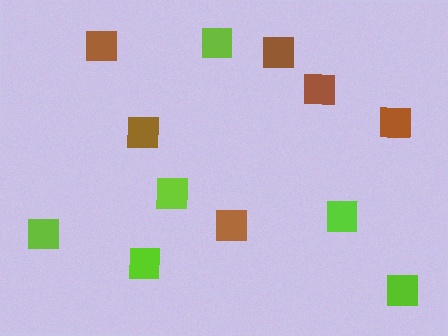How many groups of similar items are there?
There are 2 groups: one group of brown squares (6) and one group of lime squares (6).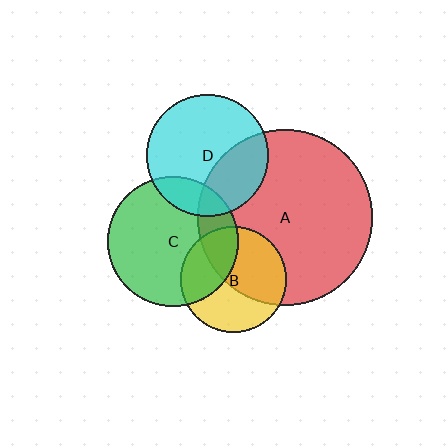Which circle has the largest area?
Circle A (red).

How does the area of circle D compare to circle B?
Approximately 1.3 times.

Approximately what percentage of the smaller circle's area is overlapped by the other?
Approximately 50%.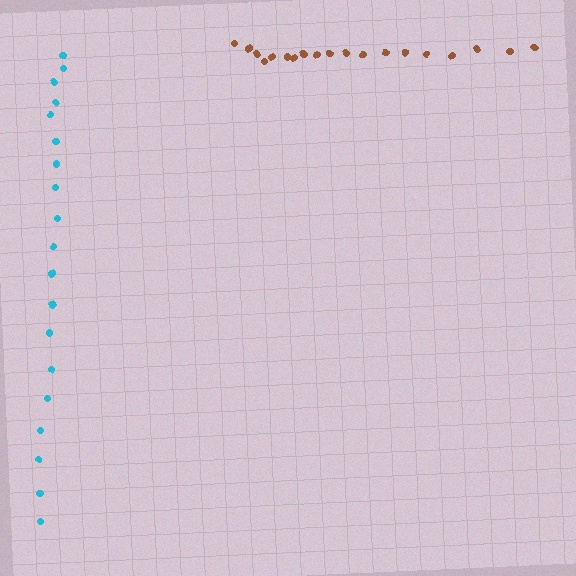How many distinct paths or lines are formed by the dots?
There are 2 distinct paths.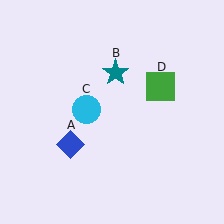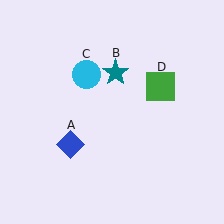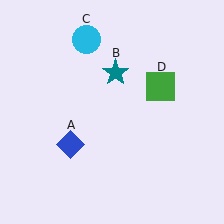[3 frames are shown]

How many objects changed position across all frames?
1 object changed position: cyan circle (object C).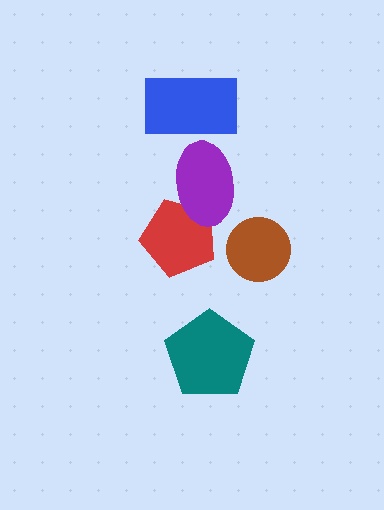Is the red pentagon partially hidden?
Yes, it is partially covered by another shape.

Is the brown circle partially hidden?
No, no other shape covers it.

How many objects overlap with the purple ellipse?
2 objects overlap with the purple ellipse.